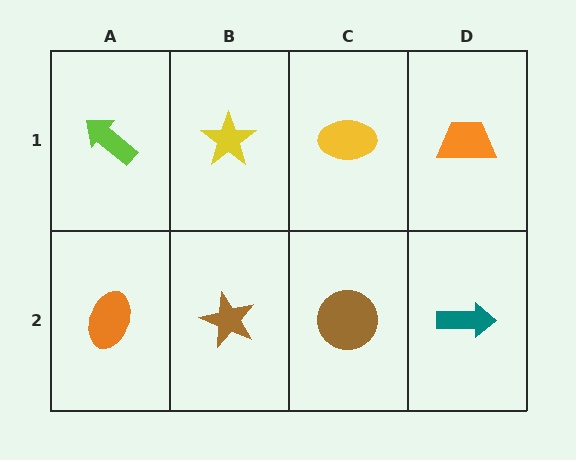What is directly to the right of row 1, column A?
A yellow star.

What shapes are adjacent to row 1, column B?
A brown star (row 2, column B), a lime arrow (row 1, column A), a yellow ellipse (row 1, column C).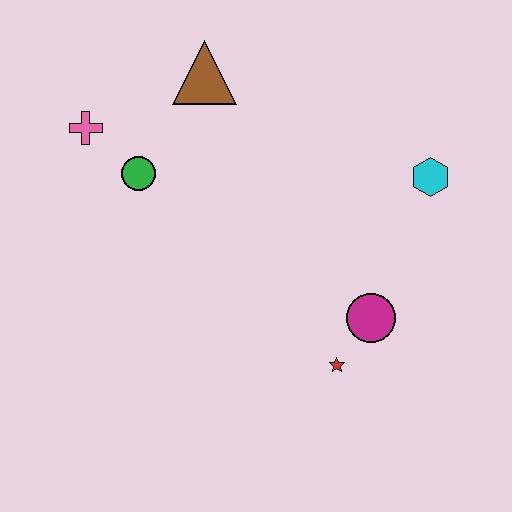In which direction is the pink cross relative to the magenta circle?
The pink cross is to the left of the magenta circle.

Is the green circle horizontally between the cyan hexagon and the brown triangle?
No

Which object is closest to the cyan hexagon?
The magenta circle is closest to the cyan hexagon.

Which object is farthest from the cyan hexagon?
The pink cross is farthest from the cyan hexagon.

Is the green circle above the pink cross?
No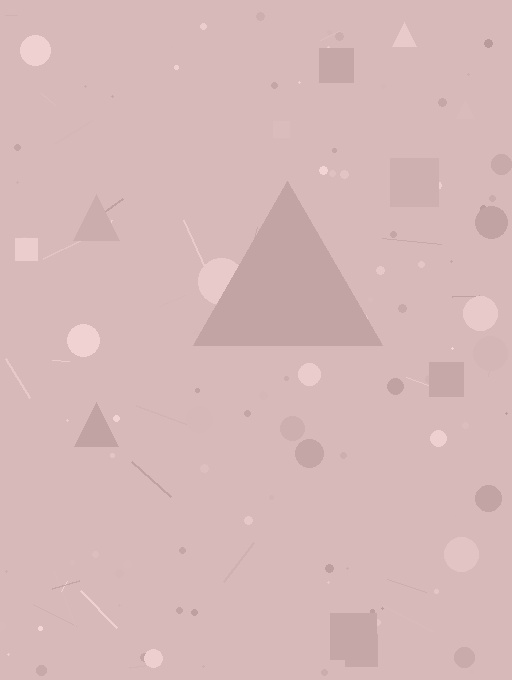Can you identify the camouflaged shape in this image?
The camouflaged shape is a triangle.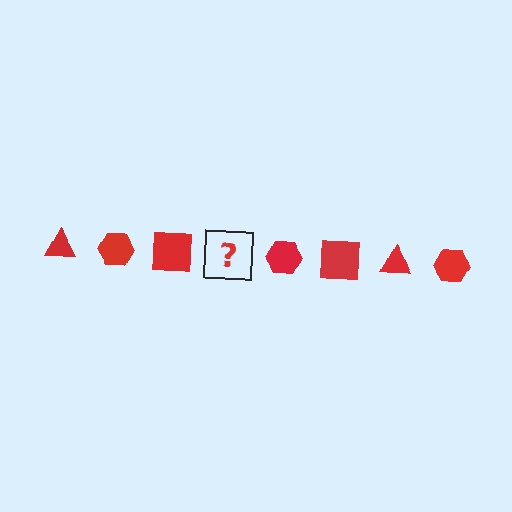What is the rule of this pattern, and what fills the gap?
The rule is that the pattern cycles through triangle, hexagon, square shapes in red. The gap should be filled with a red triangle.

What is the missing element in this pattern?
The missing element is a red triangle.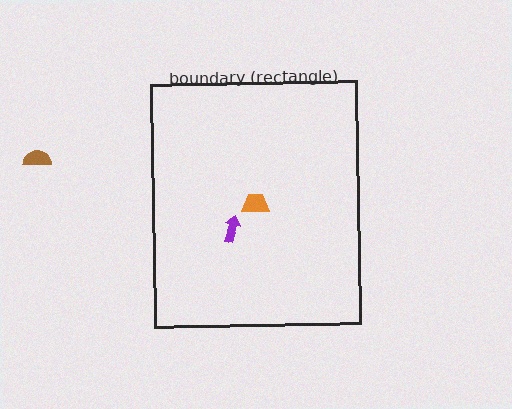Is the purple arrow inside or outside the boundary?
Inside.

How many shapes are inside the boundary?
2 inside, 1 outside.